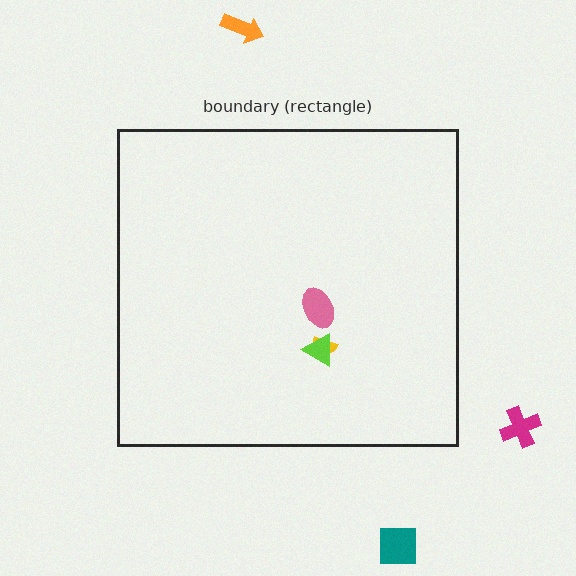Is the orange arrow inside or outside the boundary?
Outside.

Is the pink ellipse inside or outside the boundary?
Inside.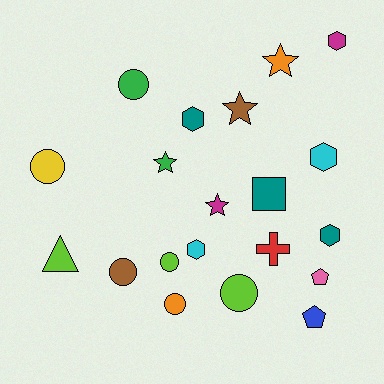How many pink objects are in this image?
There is 1 pink object.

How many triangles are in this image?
There is 1 triangle.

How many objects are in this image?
There are 20 objects.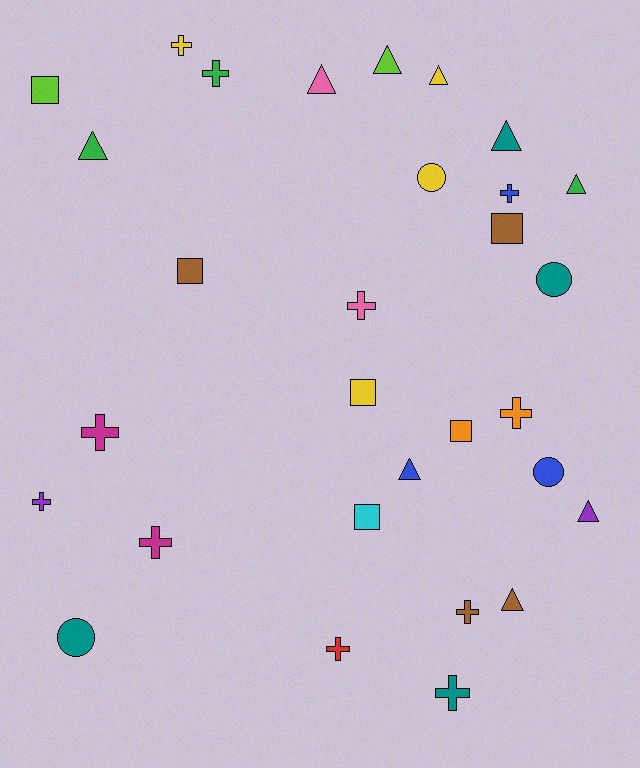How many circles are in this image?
There are 4 circles.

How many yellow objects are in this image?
There are 4 yellow objects.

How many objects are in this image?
There are 30 objects.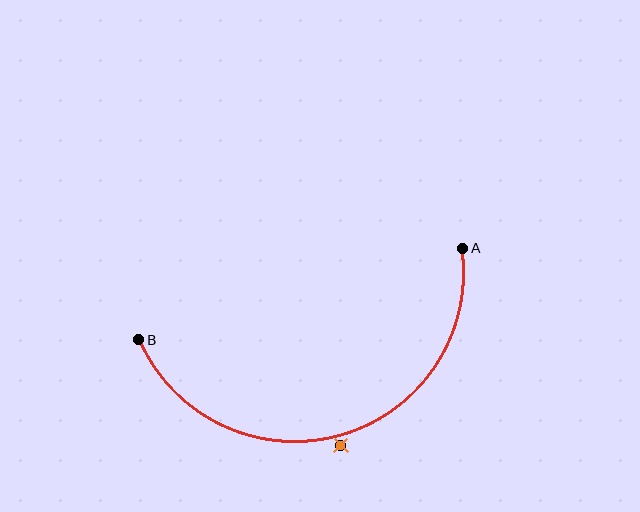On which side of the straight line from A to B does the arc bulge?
The arc bulges below the straight line connecting A and B.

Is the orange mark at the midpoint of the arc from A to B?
No — the orange mark does not lie on the arc at all. It sits slightly outside the curve.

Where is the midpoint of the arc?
The arc midpoint is the point on the curve farthest from the straight line joining A and B. It sits below that line.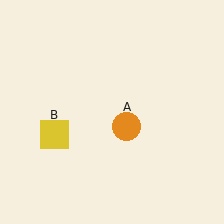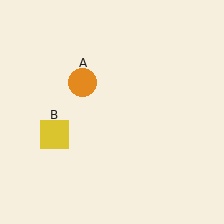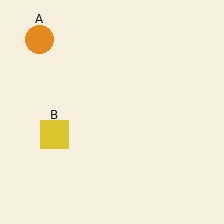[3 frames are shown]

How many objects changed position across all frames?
1 object changed position: orange circle (object A).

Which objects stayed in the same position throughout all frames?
Yellow square (object B) remained stationary.